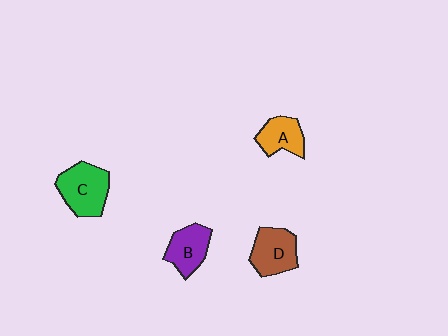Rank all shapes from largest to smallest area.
From largest to smallest: C (green), D (brown), B (purple), A (orange).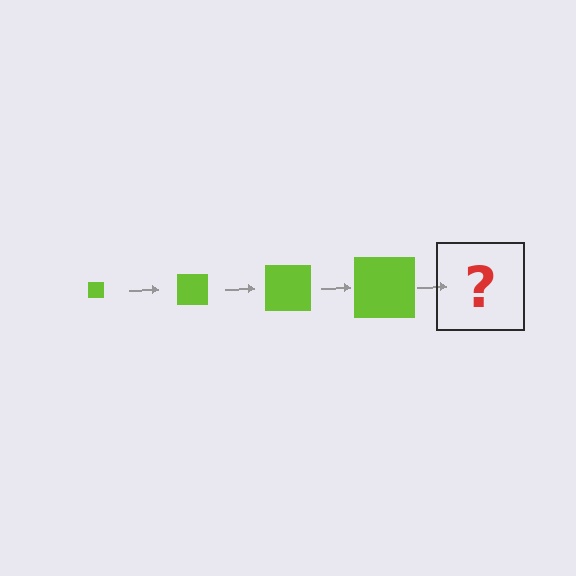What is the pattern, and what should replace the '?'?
The pattern is that the square gets progressively larger each step. The '?' should be a lime square, larger than the previous one.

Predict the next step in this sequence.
The next step is a lime square, larger than the previous one.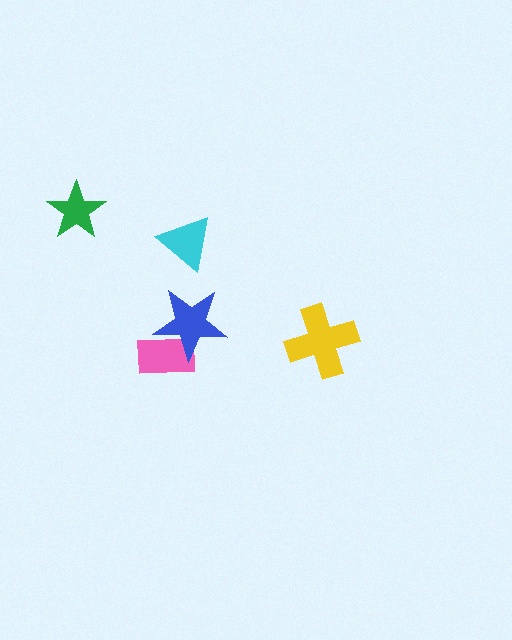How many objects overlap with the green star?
0 objects overlap with the green star.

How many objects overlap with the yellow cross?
0 objects overlap with the yellow cross.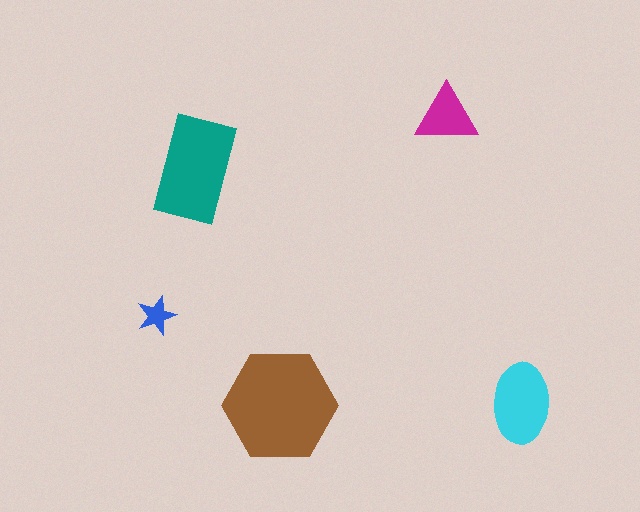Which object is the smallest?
The blue star.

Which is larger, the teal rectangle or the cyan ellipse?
The teal rectangle.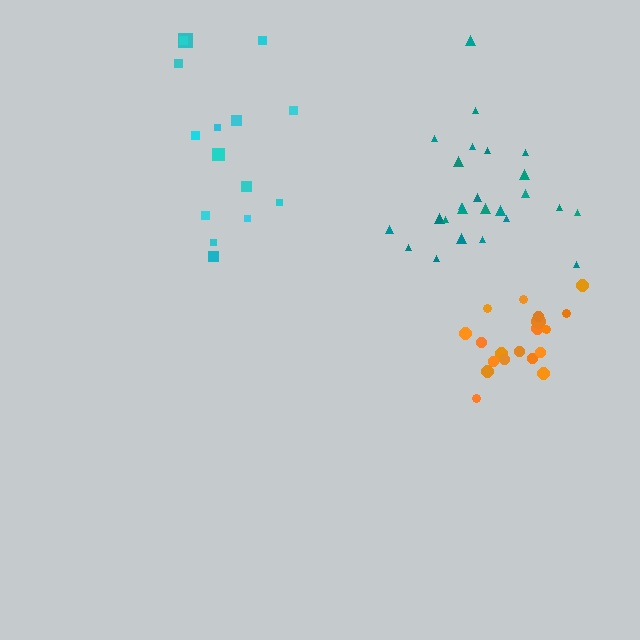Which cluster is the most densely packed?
Orange.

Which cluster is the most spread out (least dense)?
Cyan.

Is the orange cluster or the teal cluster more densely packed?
Orange.